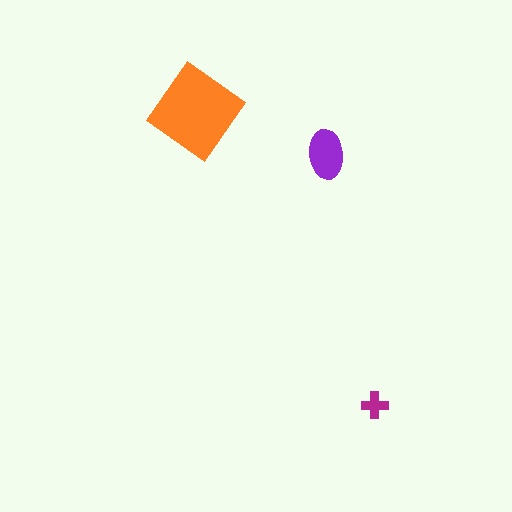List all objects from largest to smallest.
The orange diamond, the purple ellipse, the magenta cross.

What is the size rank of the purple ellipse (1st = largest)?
2nd.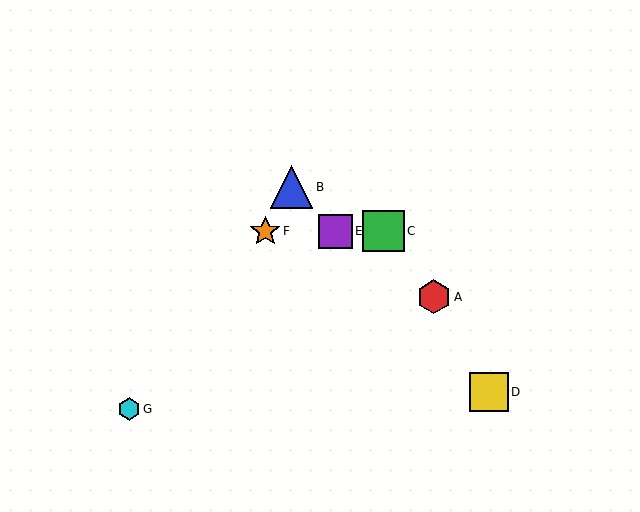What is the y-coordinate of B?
Object B is at y≈187.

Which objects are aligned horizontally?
Objects C, E, F are aligned horizontally.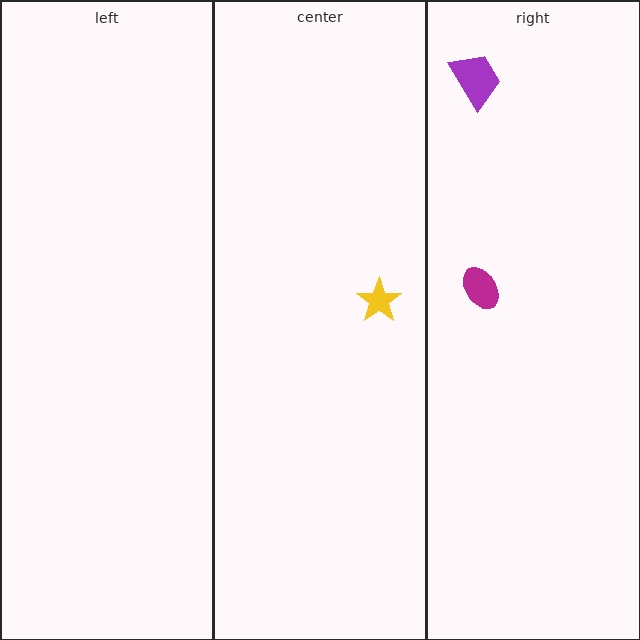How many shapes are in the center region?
1.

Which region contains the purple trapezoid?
The right region.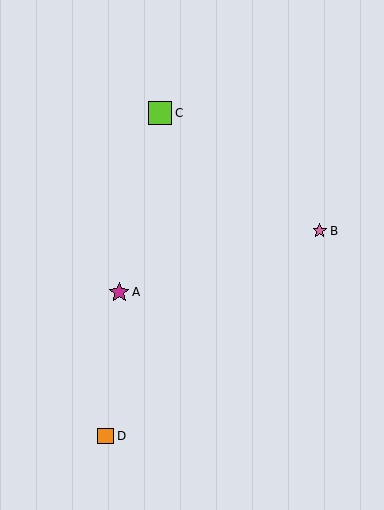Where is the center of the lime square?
The center of the lime square is at (160, 113).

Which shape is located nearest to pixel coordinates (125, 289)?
The magenta star (labeled A) at (119, 292) is nearest to that location.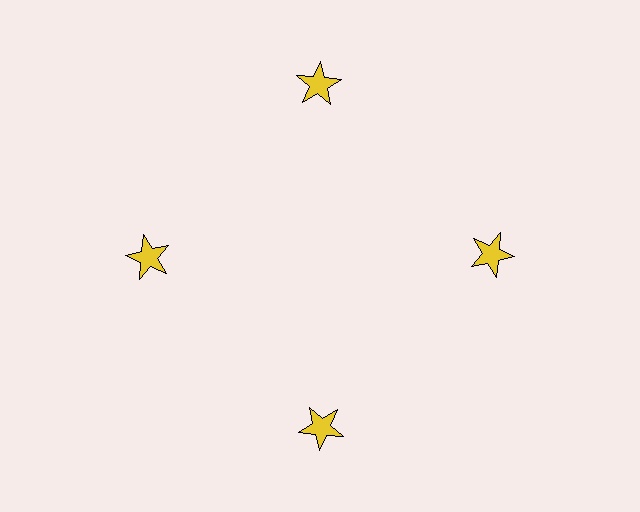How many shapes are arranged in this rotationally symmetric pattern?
There are 4 shapes, arranged in 4 groups of 1.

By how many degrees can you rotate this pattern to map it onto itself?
The pattern maps onto itself every 90 degrees of rotation.